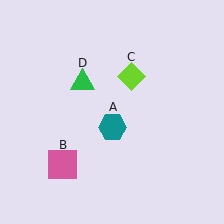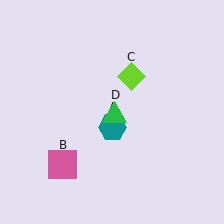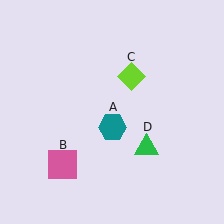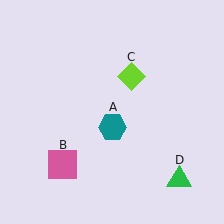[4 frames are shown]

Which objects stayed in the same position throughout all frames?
Teal hexagon (object A) and pink square (object B) and lime diamond (object C) remained stationary.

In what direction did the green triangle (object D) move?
The green triangle (object D) moved down and to the right.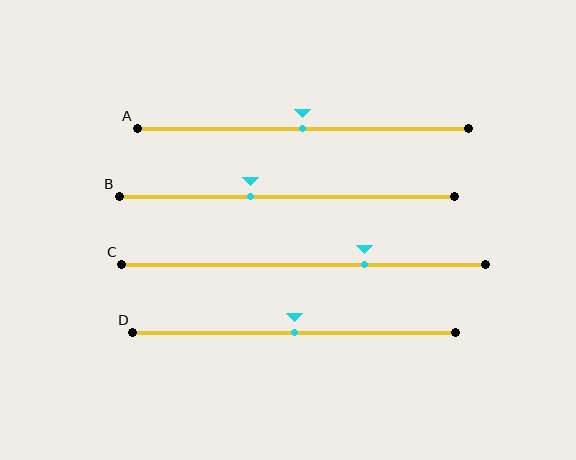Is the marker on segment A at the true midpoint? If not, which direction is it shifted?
Yes, the marker on segment A is at the true midpoint.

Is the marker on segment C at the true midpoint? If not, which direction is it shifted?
No, the marker on segment C is shifted to the right by about 17% of the segment length.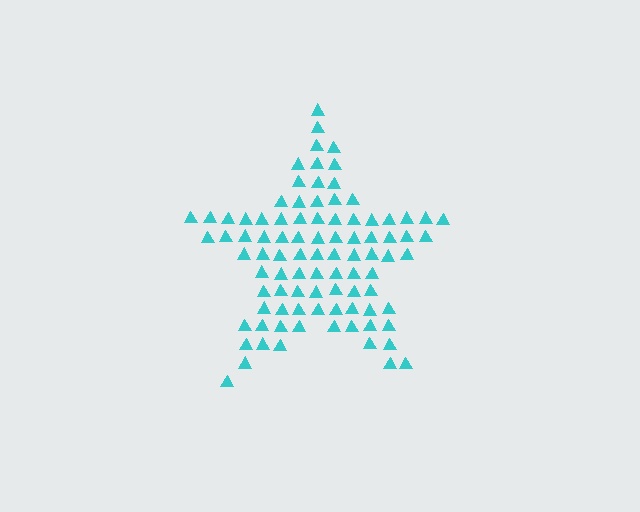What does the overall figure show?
The overall figure shows a star.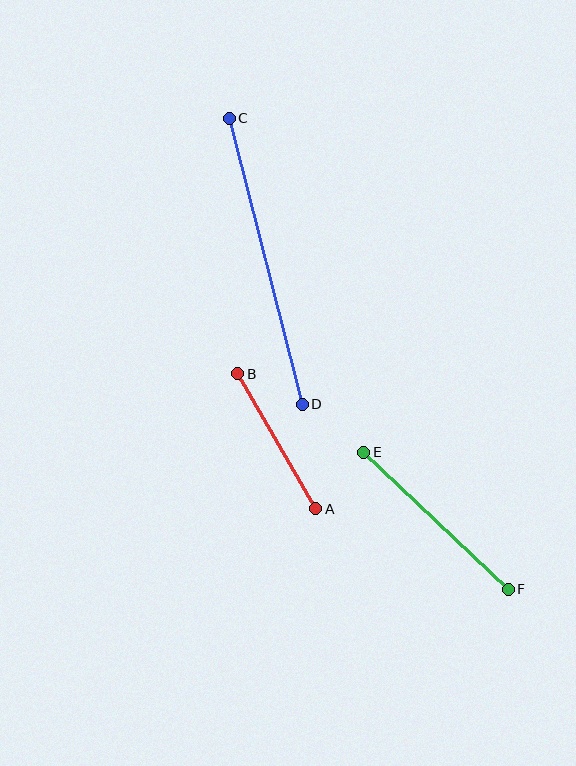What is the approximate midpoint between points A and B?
The midpoint is at approximately (277, 441) pixels.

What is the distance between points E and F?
The distance is approximately 199 pixels.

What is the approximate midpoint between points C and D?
The midpoint is at approximately (266, 261) pixels.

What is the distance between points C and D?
The distance is approximately 295 pixels.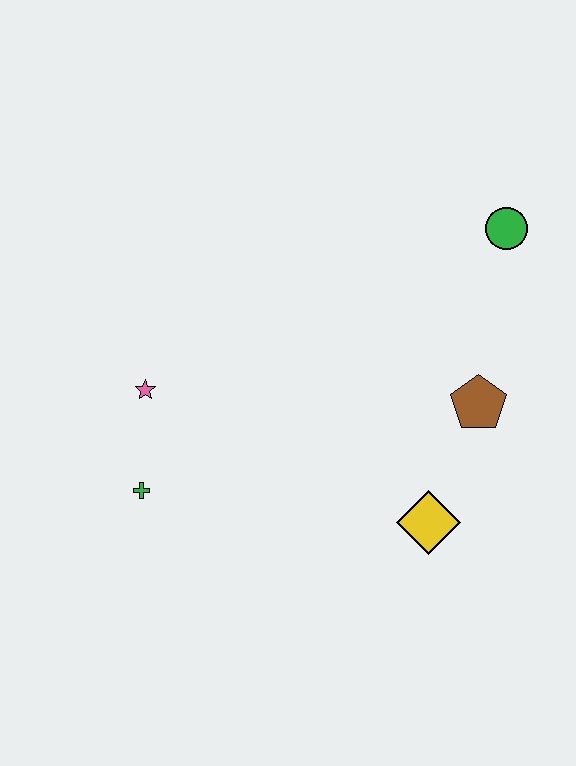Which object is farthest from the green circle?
The green cross is farthest from the green circle.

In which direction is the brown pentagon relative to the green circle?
The brown pentagon is below the green circle.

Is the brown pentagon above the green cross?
Yes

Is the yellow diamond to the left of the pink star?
No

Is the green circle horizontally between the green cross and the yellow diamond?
No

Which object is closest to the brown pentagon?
The yellow diamond is closest to the brown pentagon.